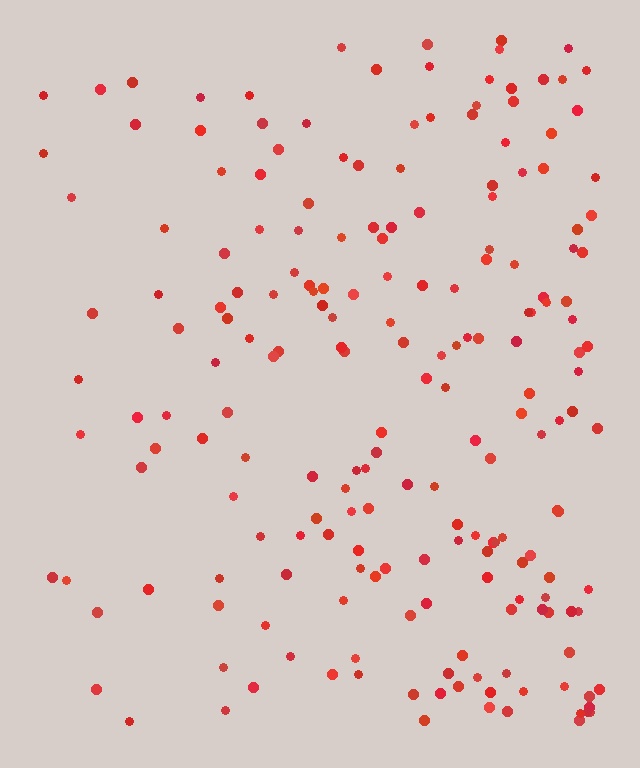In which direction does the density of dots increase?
From left to right, with the right side densest.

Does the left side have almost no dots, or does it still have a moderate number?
Still a moderate number, just noticeably fewer than the right.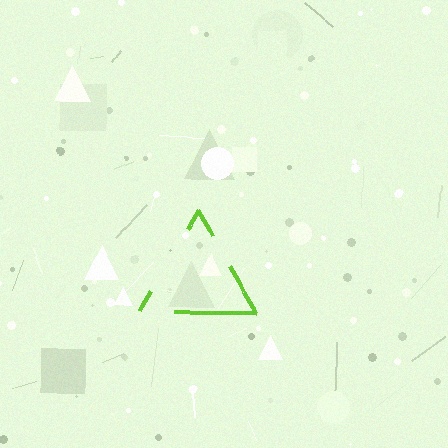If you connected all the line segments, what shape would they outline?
They would outline a triangle.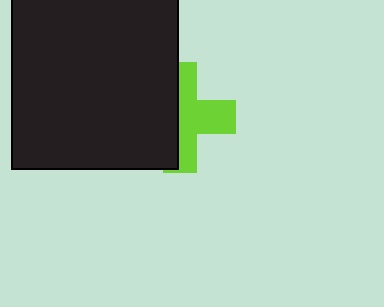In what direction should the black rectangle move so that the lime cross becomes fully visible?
The black rectangle should move left. That is the shortest direction to clear the overlap and leave the lime cross fully visible.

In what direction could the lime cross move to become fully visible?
The lime cross could move right. That would shift it out from behind the black rectangle entirely.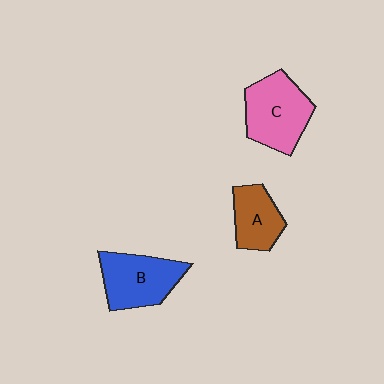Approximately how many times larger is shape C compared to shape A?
Approximately 1.5 times.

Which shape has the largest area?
Shape C (pink).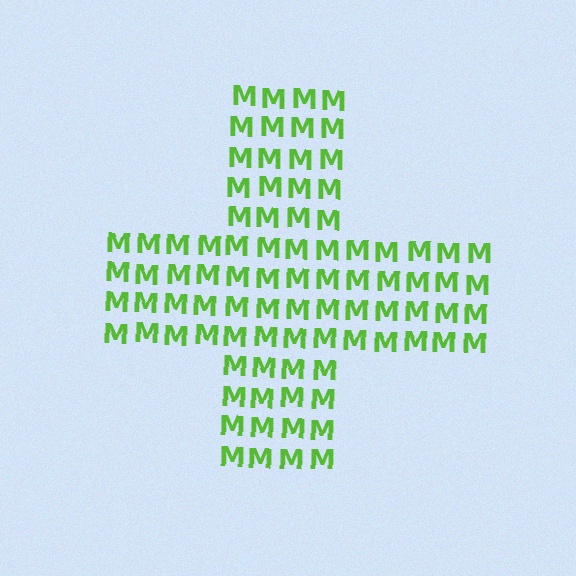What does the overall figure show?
The overall figure shows a cross.